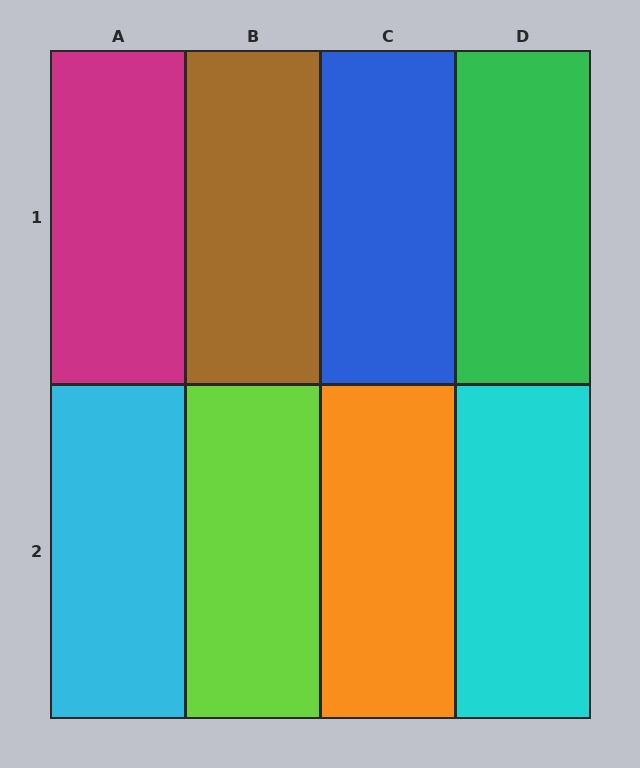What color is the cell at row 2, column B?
Lime.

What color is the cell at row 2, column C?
Orange.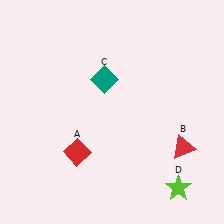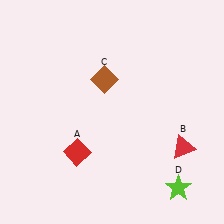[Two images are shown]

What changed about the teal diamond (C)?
In Image 1, C is teal. In Image 2, it changed to brown.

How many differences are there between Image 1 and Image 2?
There is 1 difference between the two images.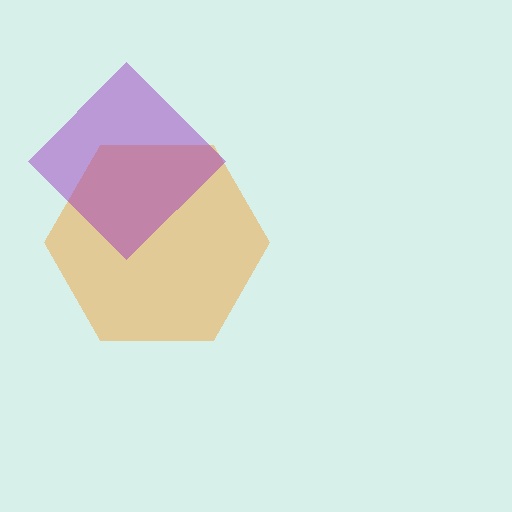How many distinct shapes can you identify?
There are 2 distinct shapes: an orange hexagon, a purple diamond.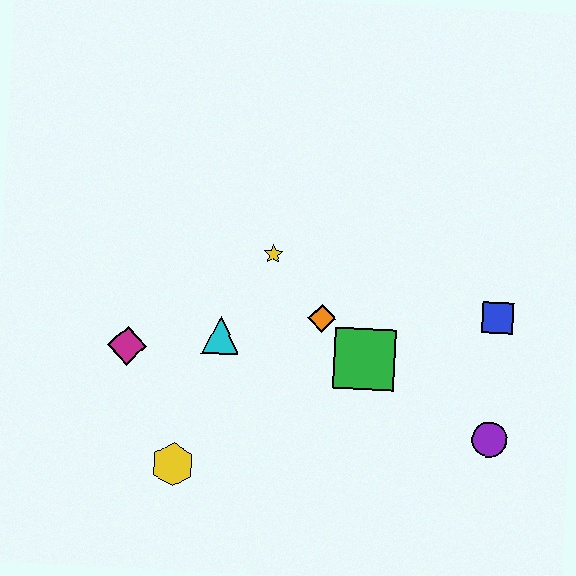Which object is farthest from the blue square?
The magenta diamond is farthest from the blue square.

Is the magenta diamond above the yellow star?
No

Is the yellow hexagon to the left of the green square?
Yes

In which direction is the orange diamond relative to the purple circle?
The orange diamond is to the left of the purple circle.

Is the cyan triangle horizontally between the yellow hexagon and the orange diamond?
Yes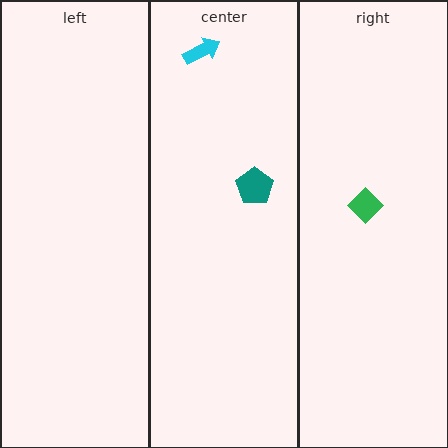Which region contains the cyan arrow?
The center region.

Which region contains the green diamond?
The right region.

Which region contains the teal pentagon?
The center region.